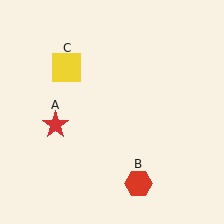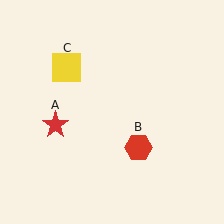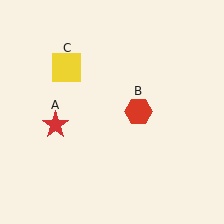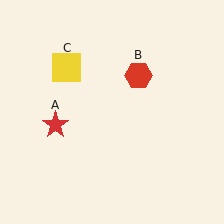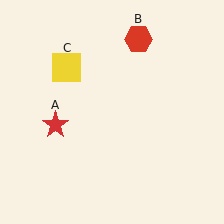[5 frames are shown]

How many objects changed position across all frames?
1 object changed position: red hexagon (object B).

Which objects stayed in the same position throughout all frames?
Red star (object A) and yellow square (object C) remained stationary.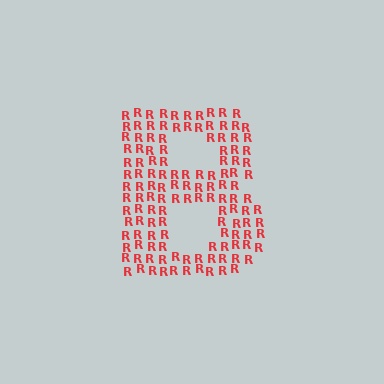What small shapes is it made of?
It is made of small letter R's.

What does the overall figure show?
The overall figure shows the letter B.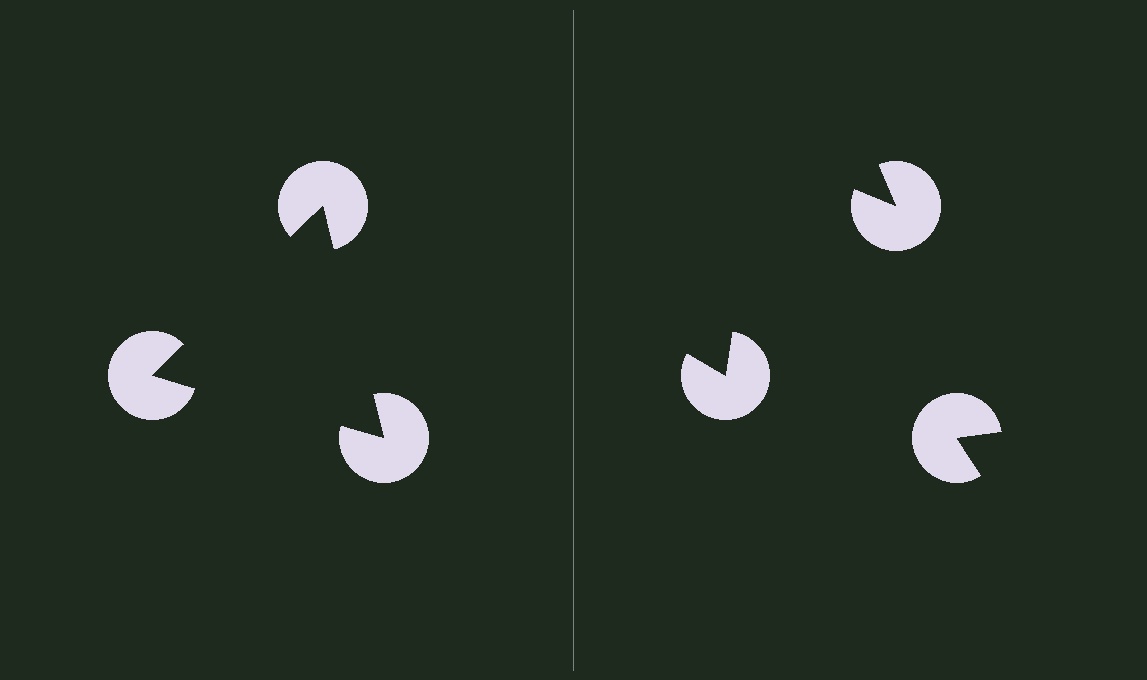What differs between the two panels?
The pac-man discs are positioned identically on both sides; only the wedge orientations differ. On the left they align to a triangle; on the right they are misaligned.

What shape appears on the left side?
An illusory triangle.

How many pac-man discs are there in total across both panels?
6 — 3 on each side.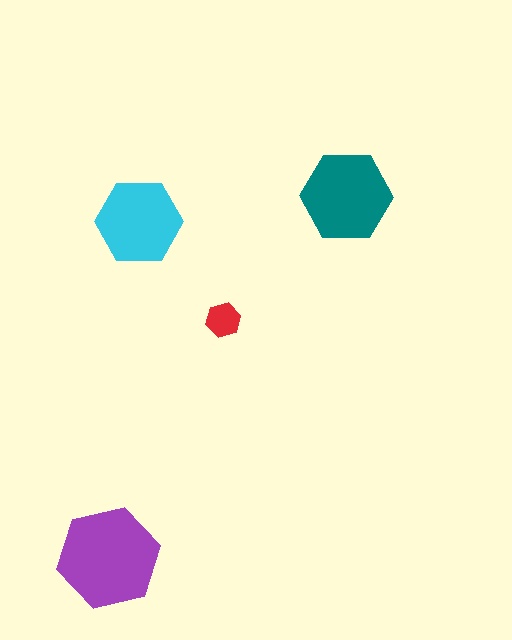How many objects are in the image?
There are 4 objects in the image.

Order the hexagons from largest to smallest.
the purple one, the teal one, the cyan one, the red one.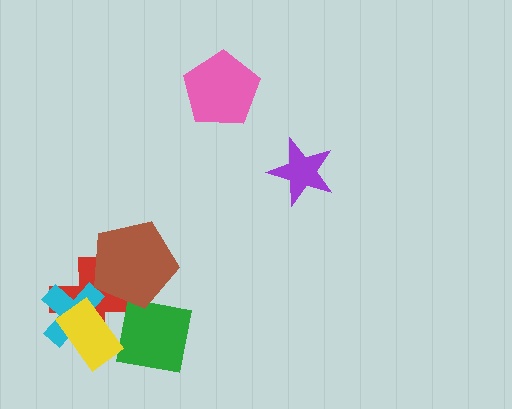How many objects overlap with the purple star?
0 objects overlap with the purple star.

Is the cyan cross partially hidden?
Yes, it is partially covered by another shape.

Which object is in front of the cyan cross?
The yellow rectangle is in front of the cyan cross.